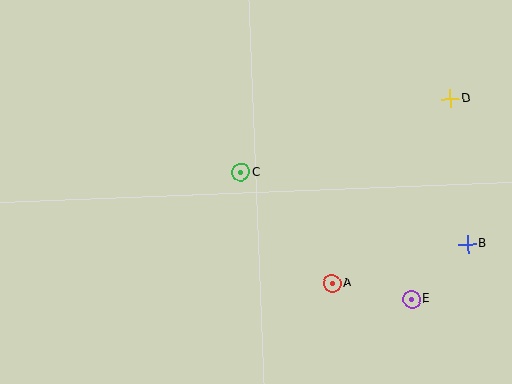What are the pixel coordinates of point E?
Point E is at (412, 299).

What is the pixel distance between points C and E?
The distance between C and E is 213 pixels.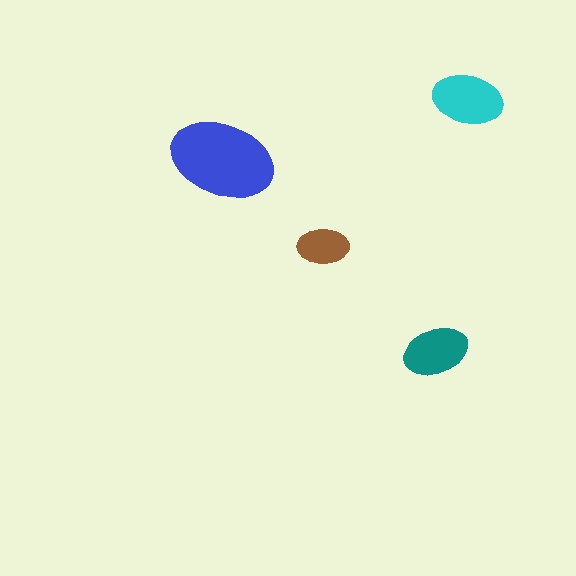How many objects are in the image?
There are 4 objects in the image.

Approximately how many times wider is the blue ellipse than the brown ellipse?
About 2 times wider.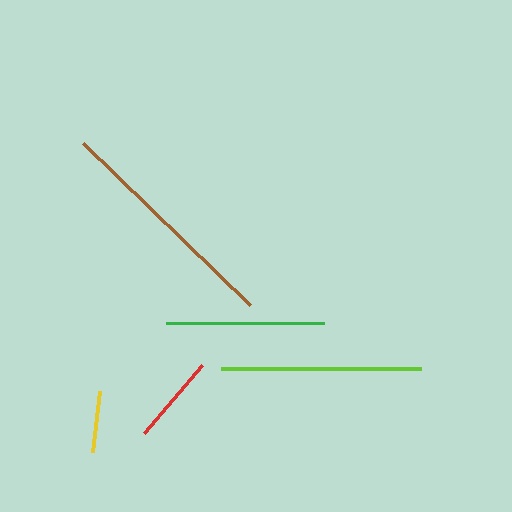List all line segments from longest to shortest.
From longest to shortest: brown, lime, green, red, yellow.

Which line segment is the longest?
The brown line is the longest at approximately 233 pixels.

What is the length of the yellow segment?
The yellow segment is approximately 61 pixels long.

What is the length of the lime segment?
The lime segment is approximately 200 pixels long.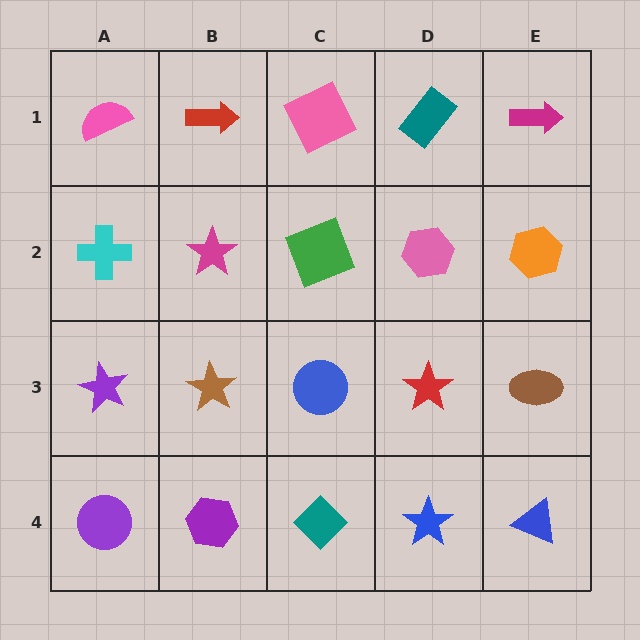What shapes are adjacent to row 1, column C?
A green square (row 2, column C), a red arrow (row 1, column B), a teal rectangle (row 1, column D).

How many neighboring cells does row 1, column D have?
3.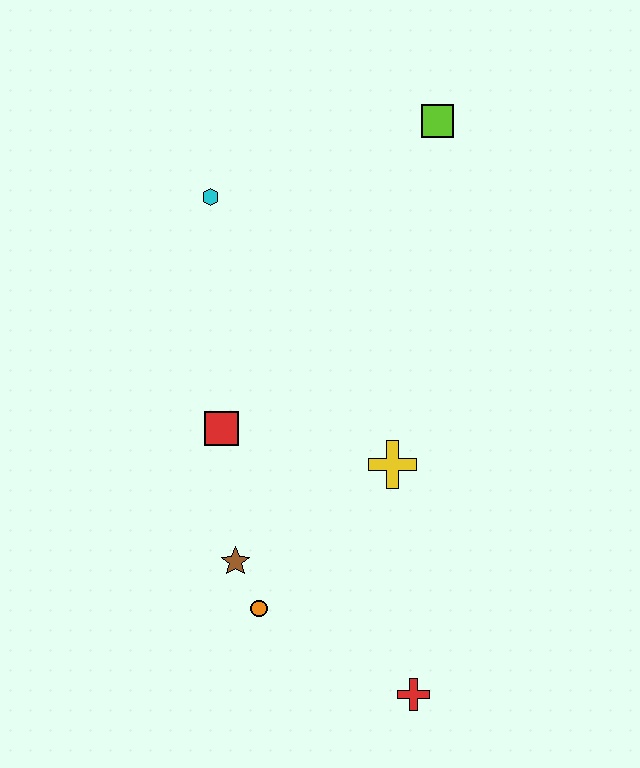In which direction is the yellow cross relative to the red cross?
The yellow cross is above the red cross.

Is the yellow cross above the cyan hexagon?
No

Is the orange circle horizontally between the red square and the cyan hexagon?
No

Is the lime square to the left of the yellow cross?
No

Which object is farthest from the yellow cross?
The lime square is farthest from the yellow cross.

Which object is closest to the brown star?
The orange circle is closest to the brown star.